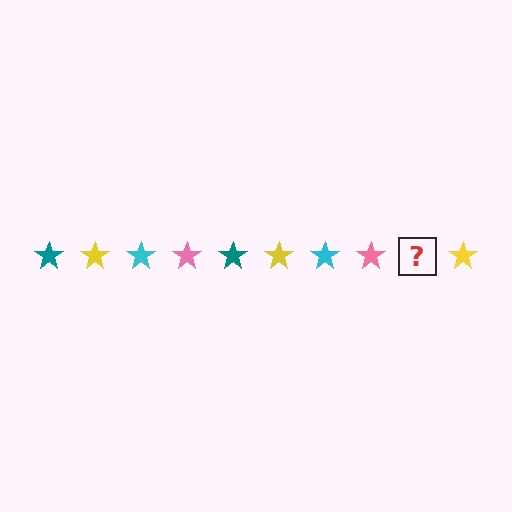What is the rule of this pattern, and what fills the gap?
The rule is that the pattern cycles through teal, yellow, cyan, pink stars. The gap should be filled with a teal star.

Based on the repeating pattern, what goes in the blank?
The blank should be a teal star.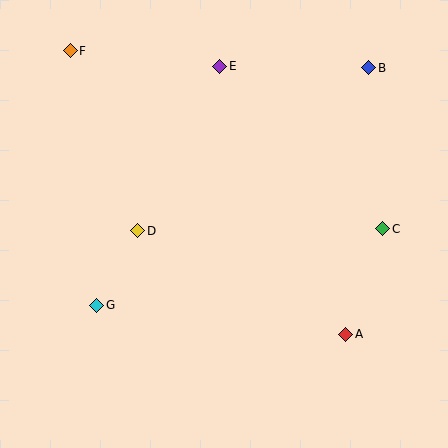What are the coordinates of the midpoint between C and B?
The midpoint between C and B is at (376, 148).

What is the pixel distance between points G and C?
The distance between G and C is 296 pixels.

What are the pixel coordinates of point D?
Point D is at (137, 231).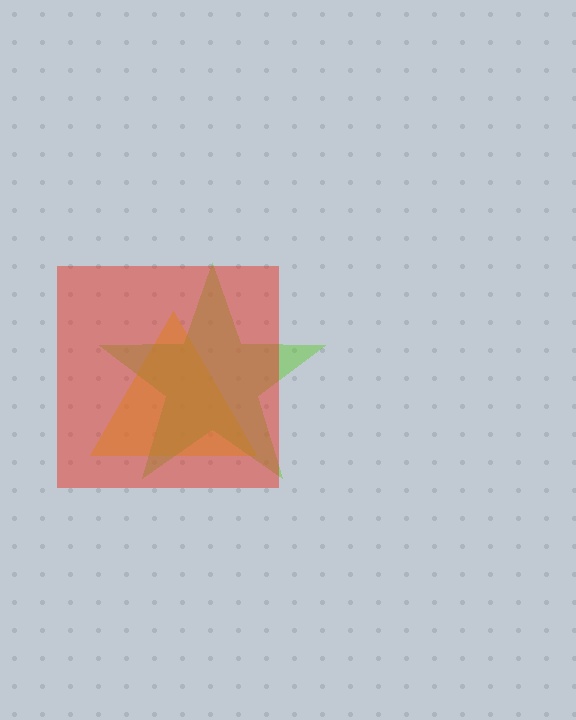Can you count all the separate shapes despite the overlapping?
Yes, there are 3 separate shapes.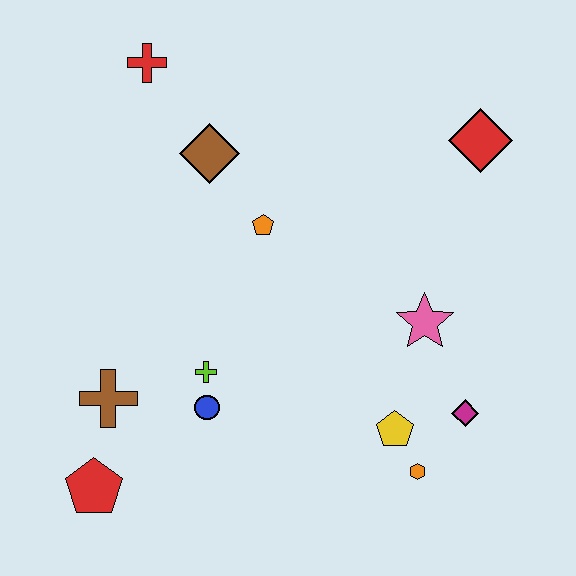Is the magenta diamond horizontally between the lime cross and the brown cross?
No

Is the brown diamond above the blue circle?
Yes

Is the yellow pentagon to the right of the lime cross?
Yes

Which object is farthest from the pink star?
The red cross is farthest from the pink star.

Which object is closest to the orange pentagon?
The brown diamond is closest to the orange pentagon.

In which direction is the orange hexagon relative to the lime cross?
The orange hexagon is to the right of the lime cross.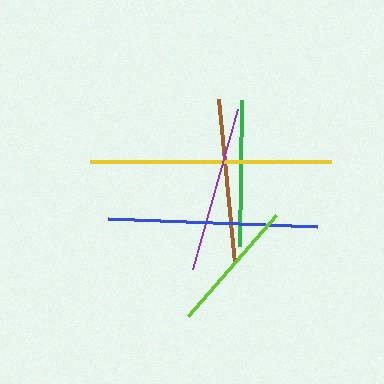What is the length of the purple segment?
The purple segment is approximately 167 pixels long.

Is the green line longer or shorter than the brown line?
The brown line is longer than the green line.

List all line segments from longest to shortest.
From longest to shortest: yellow, blue, purple, brown, green, lime.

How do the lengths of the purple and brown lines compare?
The purple and brown lines are approximately the same length.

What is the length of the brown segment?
The brown segment is approximately 165 pixels long.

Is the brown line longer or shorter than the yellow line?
The yellow line is longer than the brown line.